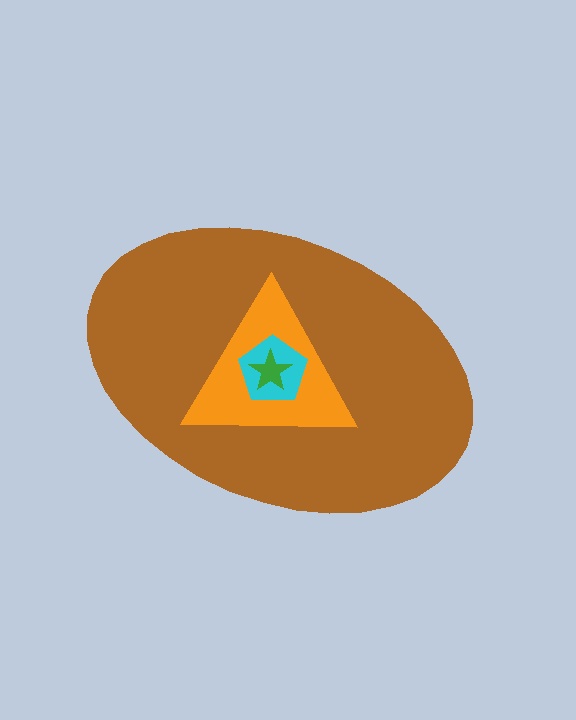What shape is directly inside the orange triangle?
The cyan pentagon.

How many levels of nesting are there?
4.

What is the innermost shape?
The green star.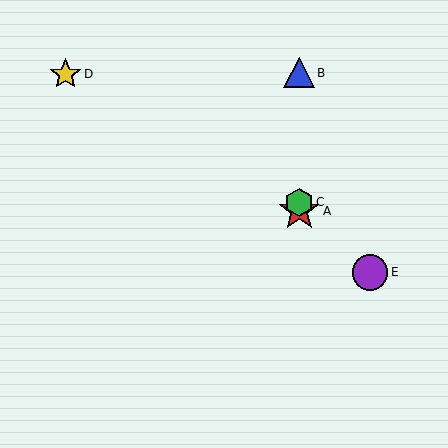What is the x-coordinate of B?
Object B is at x≈299.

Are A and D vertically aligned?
No, A is at x≈299 and D is at x≈66.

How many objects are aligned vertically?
3 objects (A, B, C) are aligned vertically.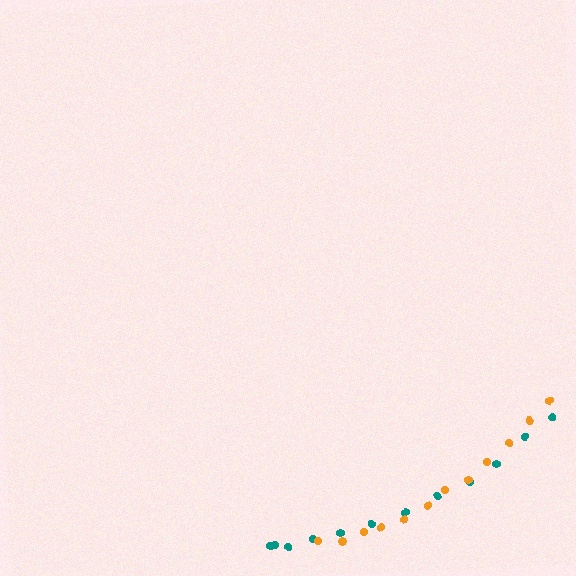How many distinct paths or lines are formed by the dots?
There are 2 distinct paths.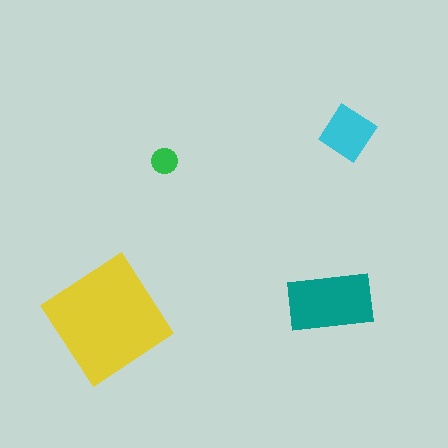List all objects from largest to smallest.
The yellow diamond, the teal rectangle, the cyan diamond, the green circle.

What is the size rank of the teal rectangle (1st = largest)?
2nd.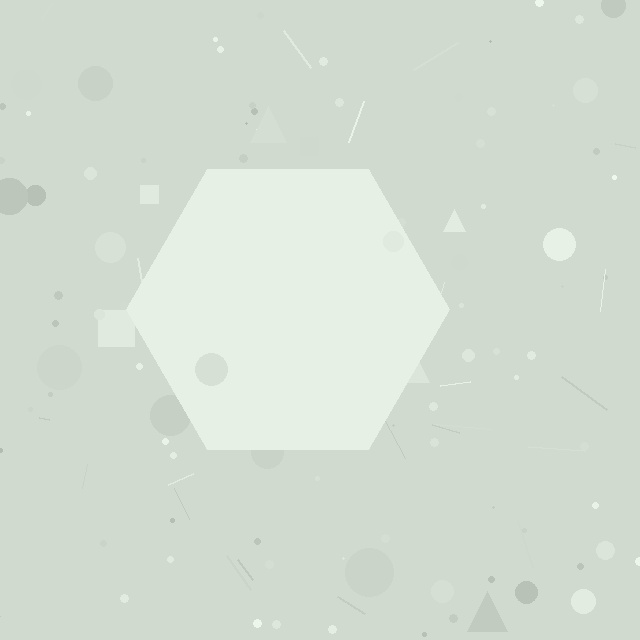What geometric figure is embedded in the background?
A hexagon is embedded in the background.